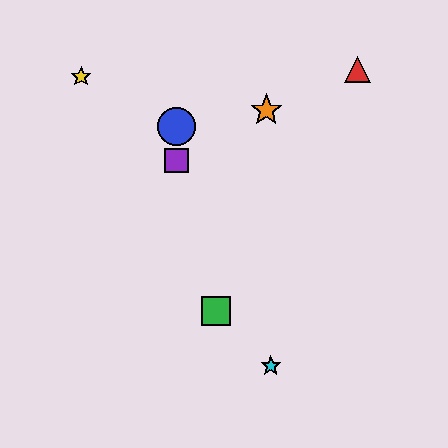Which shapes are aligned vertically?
The blue circle, the purple square are aligned vertically.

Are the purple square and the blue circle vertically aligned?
Yes, both are at x≈176.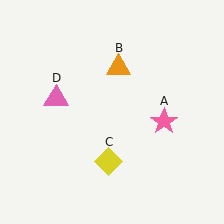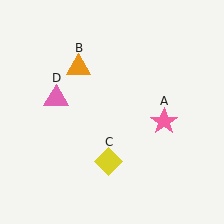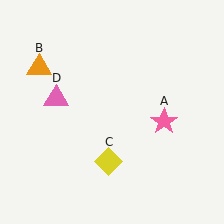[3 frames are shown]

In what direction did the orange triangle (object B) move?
The orange triangle (object B) moved left.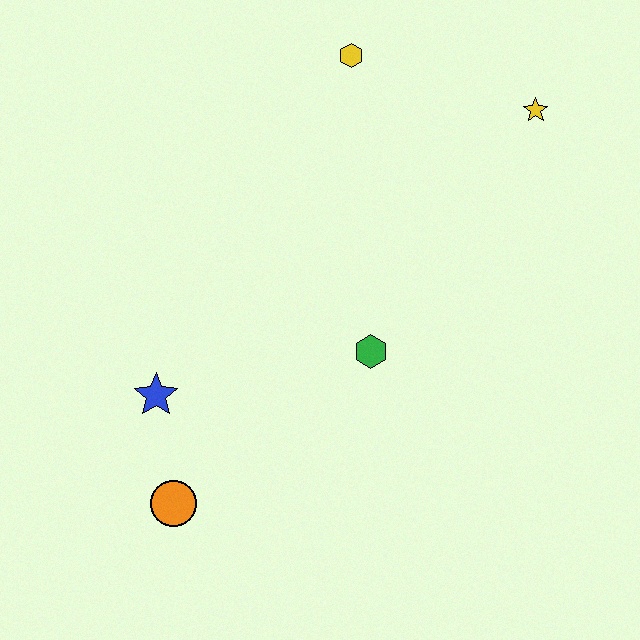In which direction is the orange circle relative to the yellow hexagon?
The orange circle is below the yellow hexagon.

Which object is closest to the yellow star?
The yellow hexagon is closest to the yellow star.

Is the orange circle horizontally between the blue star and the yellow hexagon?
Yes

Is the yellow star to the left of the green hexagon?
No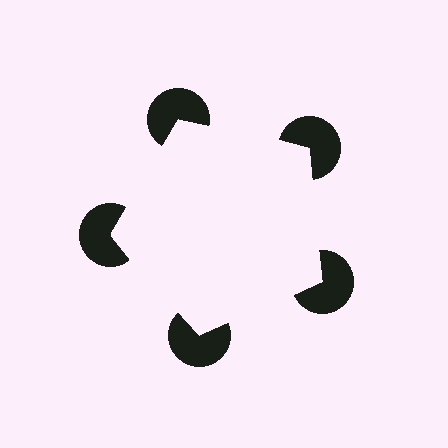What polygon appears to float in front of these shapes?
An illusory pentagon — its edges are inferred from the aligned wedge cuts in the pac-man discs, not physically drawn.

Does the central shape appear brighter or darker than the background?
It typically appears slightly brighter than the background, even though no actual brightness change is drawn.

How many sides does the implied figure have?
5 sides.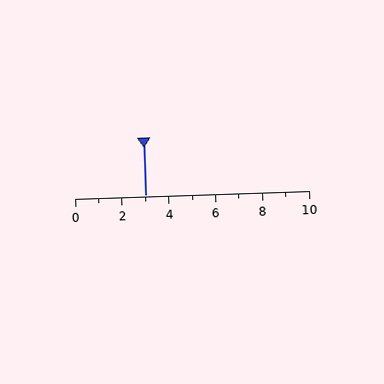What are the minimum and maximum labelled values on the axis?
The axis runs from 0 to 10.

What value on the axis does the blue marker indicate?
The marker indicates approximately 3.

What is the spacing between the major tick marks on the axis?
The major ticks are spaced 2 apart.